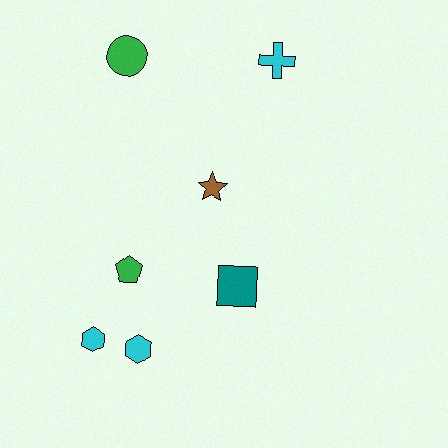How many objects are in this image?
There are 7 objects.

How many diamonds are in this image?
There are no diamonds.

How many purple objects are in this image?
There are no purple objects.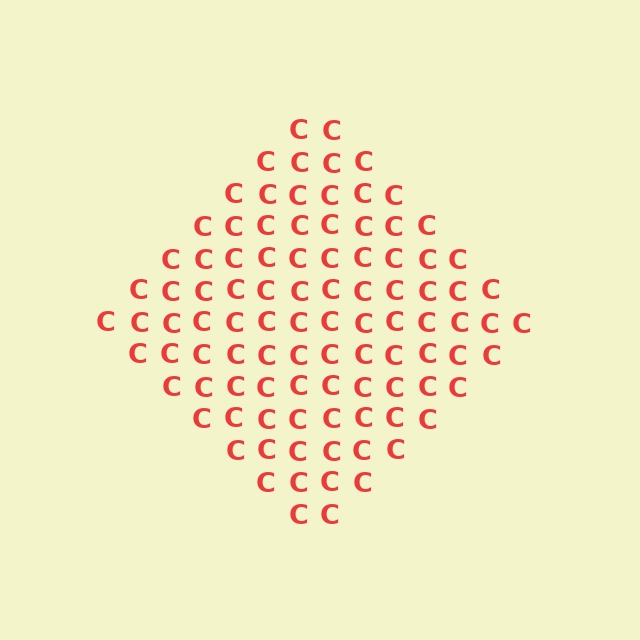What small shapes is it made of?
It is made of small letter C's.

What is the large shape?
The large shape is a diamond.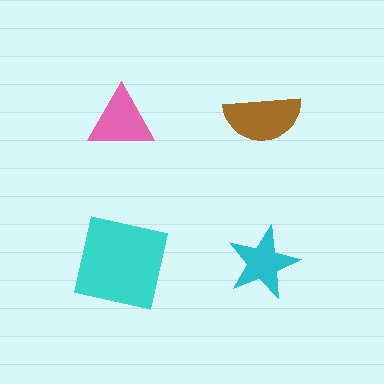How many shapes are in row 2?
2 shapes.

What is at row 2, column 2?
A cyan star.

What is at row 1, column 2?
A brown semicircle.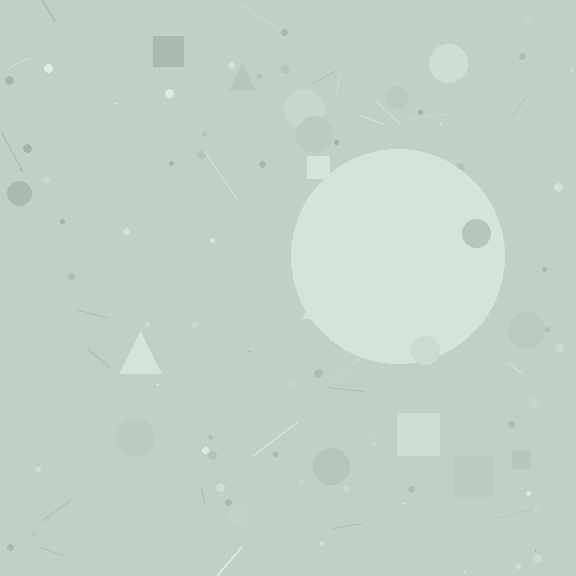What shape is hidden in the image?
A circle is hidden in the image.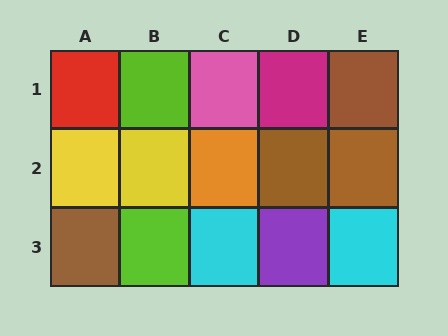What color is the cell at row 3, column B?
Lime.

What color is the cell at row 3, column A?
Brown.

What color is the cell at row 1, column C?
Pink.